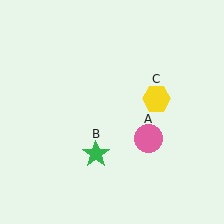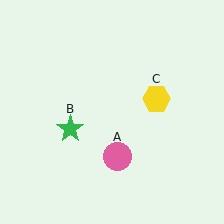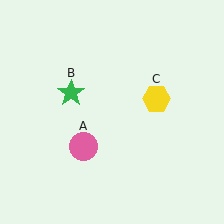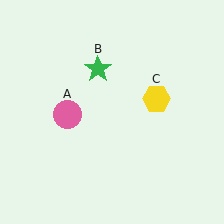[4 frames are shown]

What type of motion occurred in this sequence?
The pink circle (object A), green star (object B) rotated clockwise around the center of the scene.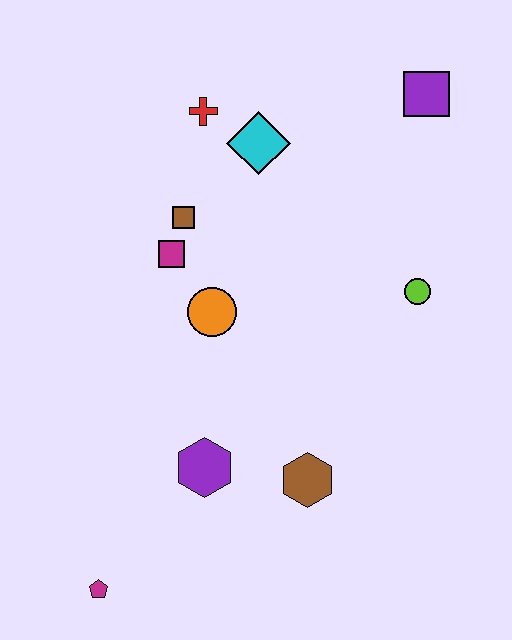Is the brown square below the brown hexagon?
No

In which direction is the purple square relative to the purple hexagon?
The purple square is above the purple hexagon.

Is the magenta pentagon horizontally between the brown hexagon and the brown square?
No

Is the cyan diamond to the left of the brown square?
No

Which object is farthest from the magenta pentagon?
The purple square is farthest from the magenta pentagon.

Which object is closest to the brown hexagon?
The purple hexagon is closest to the brown hexagon.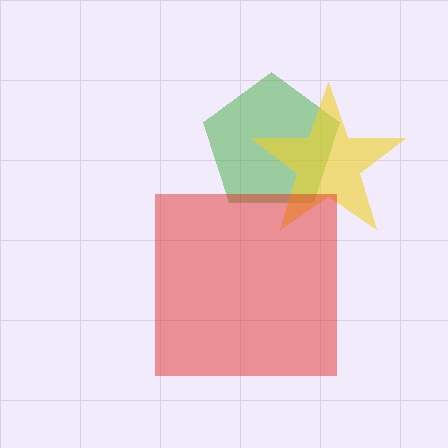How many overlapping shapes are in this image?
There are 3 overlapping shapes in the image.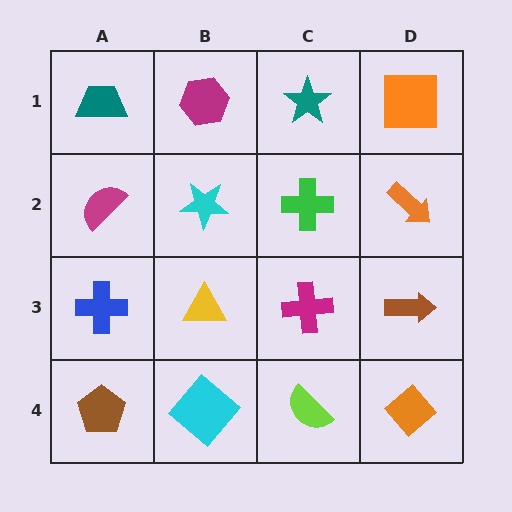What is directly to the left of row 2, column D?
A green cross.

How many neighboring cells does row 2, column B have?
4.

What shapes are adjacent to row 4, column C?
A magenta cross (row 3, column C), a cyan diamond (row 4, column B), an orange diamond (row 4, column D).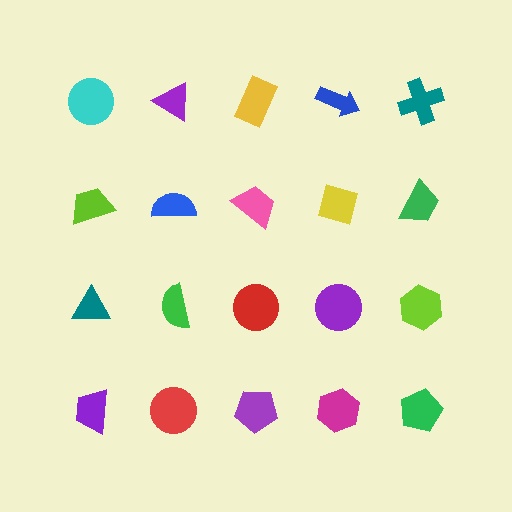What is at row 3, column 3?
A red circle.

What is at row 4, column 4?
A magenta hexagon.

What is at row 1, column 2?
A purple triangle.